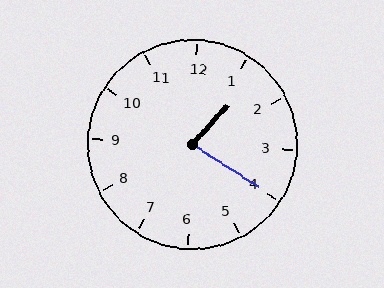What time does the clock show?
1:20.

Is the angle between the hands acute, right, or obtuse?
It is acute.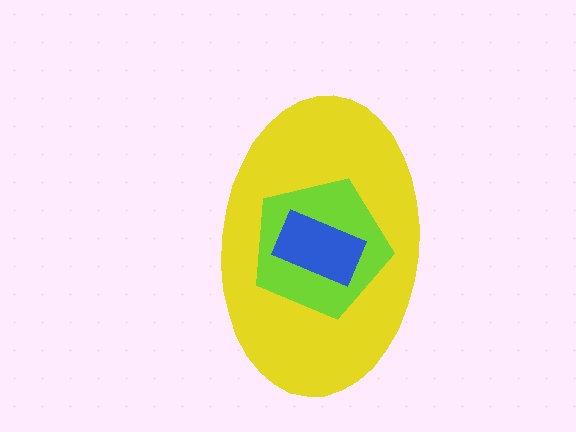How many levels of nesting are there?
3.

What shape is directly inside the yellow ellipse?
The lime pentagon.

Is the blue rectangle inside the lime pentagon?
Yes.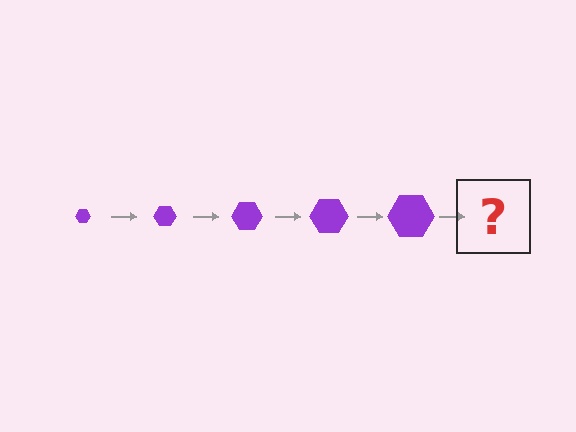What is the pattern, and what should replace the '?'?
The pattern is that the hexagon gets progressively larger each step. The '?' should be a purple hexagon, larger than the previous one.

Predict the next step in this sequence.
The next step is a purple hexagon, larger than the previous one.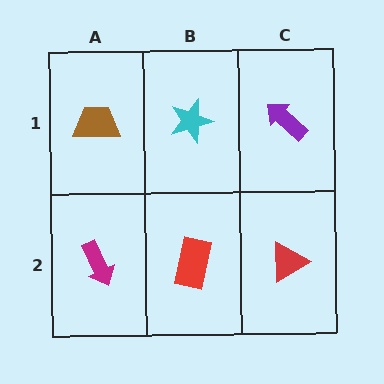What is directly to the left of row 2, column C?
A red rectangle.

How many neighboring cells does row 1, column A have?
2.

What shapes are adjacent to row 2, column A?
A brown trapezoid (row 1, column A), a red rectangle (row 2, column B).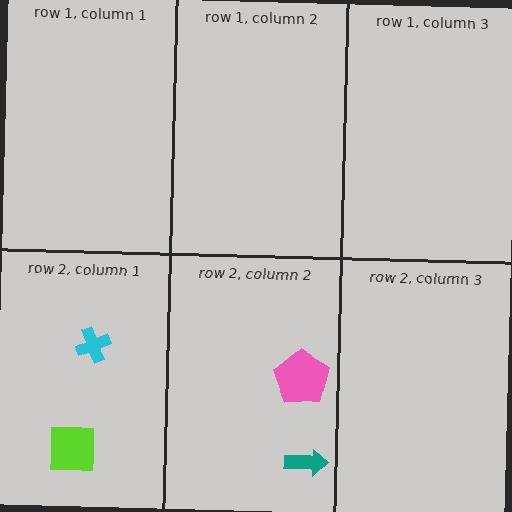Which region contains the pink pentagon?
The row 2, column 2 region.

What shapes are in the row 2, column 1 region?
The cyan cross, the lime square.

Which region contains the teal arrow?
The row 2, column 2 region.